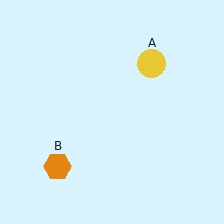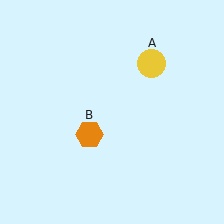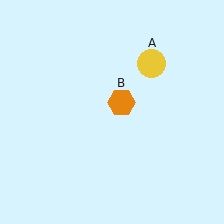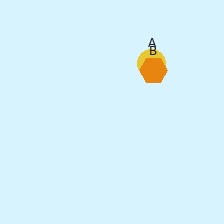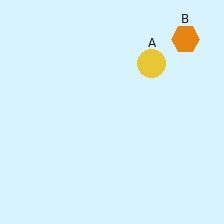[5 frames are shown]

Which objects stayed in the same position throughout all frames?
Yellow circle (object A) remained stationary.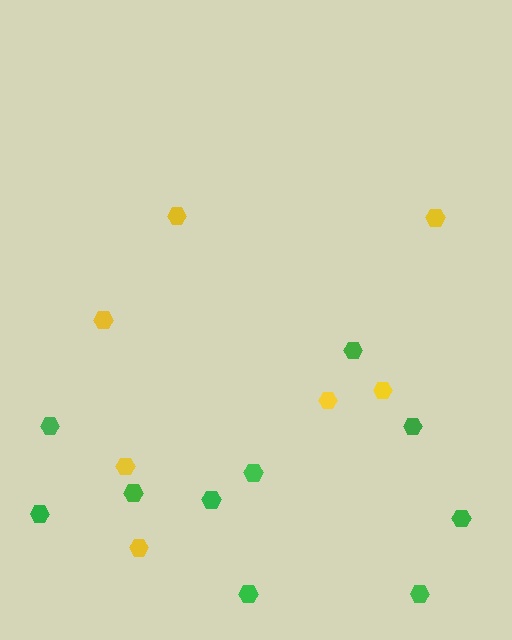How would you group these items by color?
There are 2 groups: one group of green hexagons (10) and one group of yellow hexagons (7).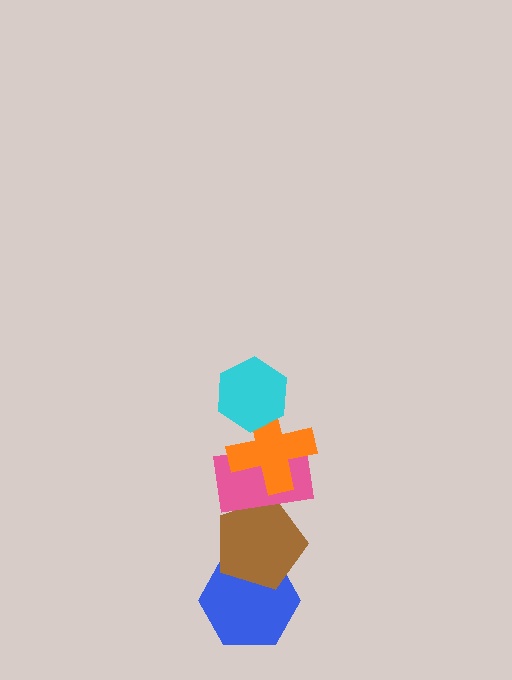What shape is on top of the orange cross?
The cyan hexagon is on top of the orange cross.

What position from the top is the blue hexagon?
The blue hexagon is 5th from the top.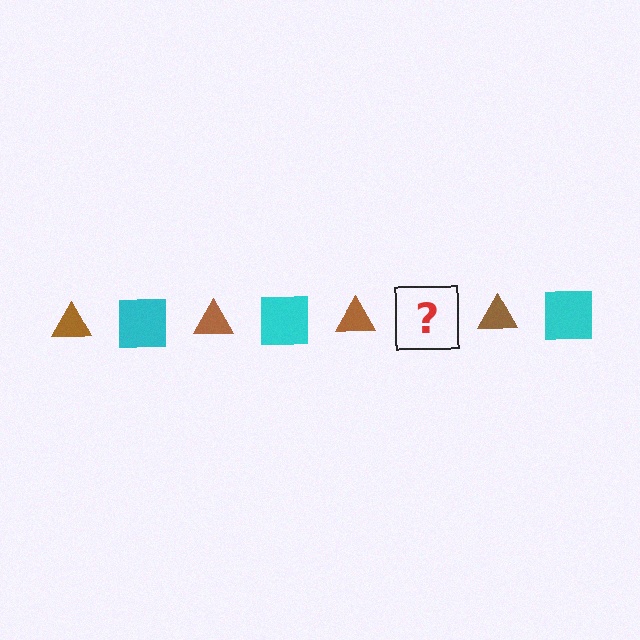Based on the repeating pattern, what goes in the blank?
The blank should be a cyan square.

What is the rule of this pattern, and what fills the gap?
The rule is that the pattern alternates between brown triangle and cyan square. The gap should be filled with a cyan square.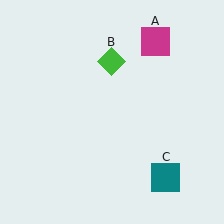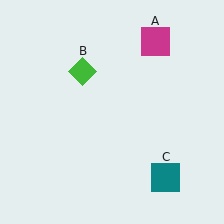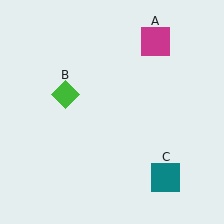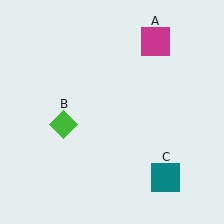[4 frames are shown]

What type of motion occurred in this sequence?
The green diamond (object B) rotated counterclockwise around the center of the scene.